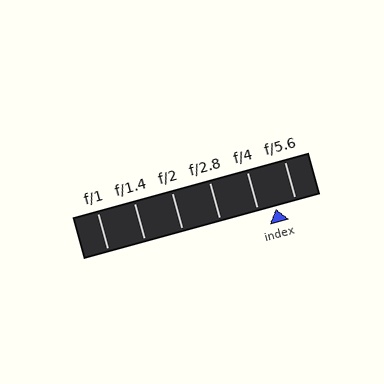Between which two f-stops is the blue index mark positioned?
The index mark is between f/4 and f/5.6.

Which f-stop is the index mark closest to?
The index mark is closest to f/4.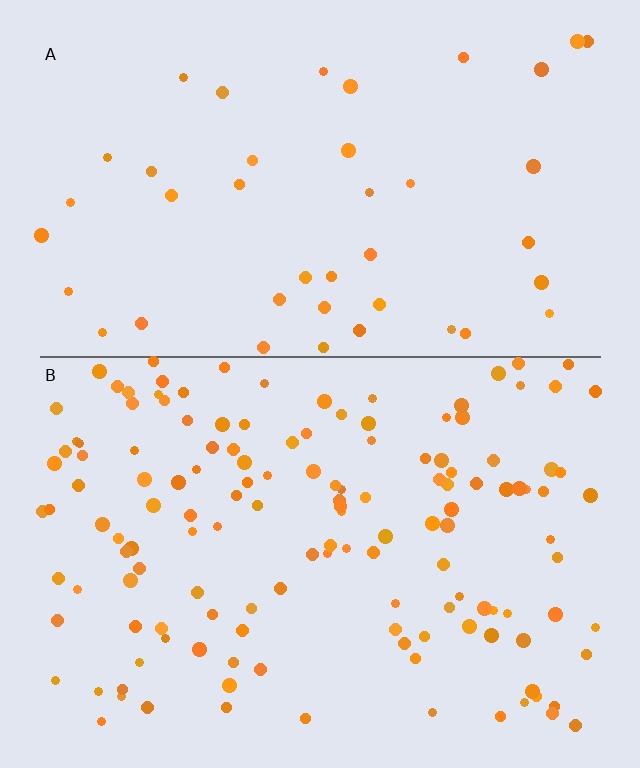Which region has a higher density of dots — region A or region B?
B (the bottom).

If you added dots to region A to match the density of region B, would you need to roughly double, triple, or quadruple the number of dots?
Approximately triple.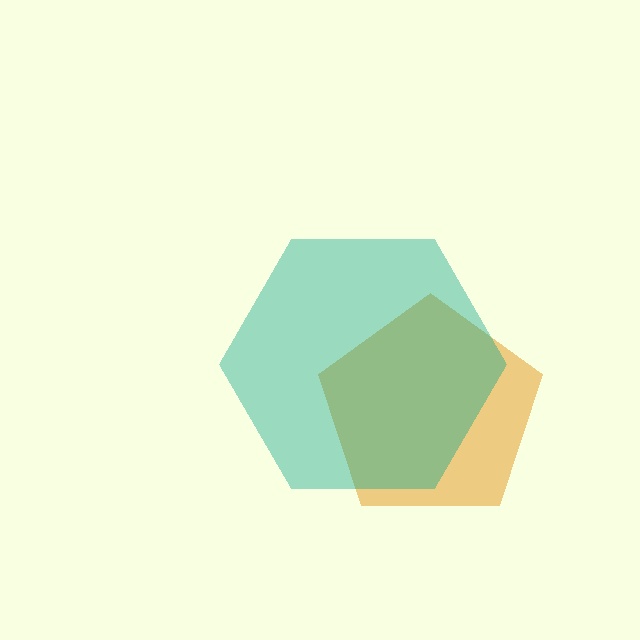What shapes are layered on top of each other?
The layered shapes are: an orange pentagon, a teal hexagon.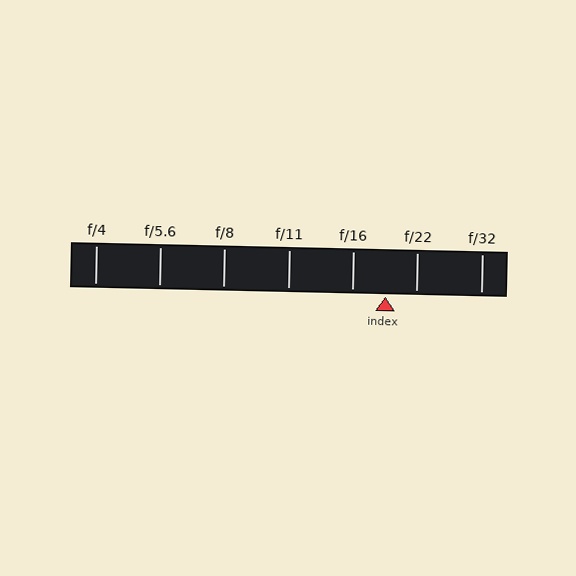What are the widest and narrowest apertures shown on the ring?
The widest aperture shown is f/4 and the narrowest is f/32.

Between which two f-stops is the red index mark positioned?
The index mark is between f/16 and f/22.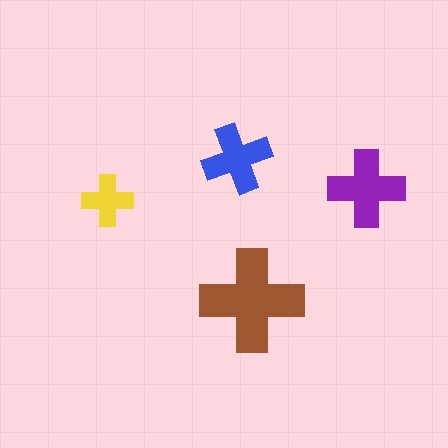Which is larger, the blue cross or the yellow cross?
The blue one.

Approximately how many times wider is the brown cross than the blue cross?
About 1.5 times wider.